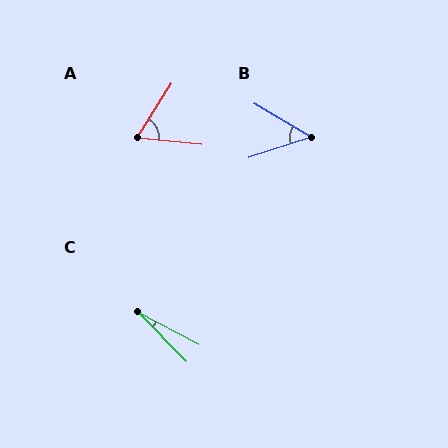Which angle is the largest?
A, at approximately 64 degrees.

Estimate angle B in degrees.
Approximately 49 degrees.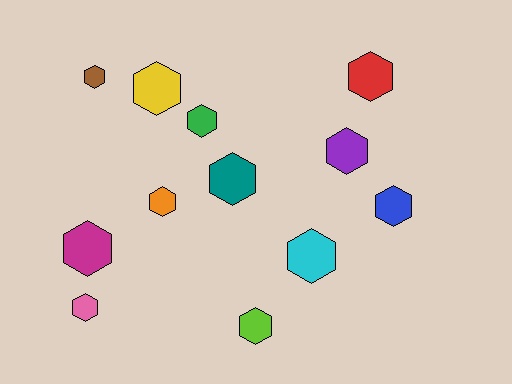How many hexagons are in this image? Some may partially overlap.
There are 12 hexagons.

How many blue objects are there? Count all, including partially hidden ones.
There is 1 blue object.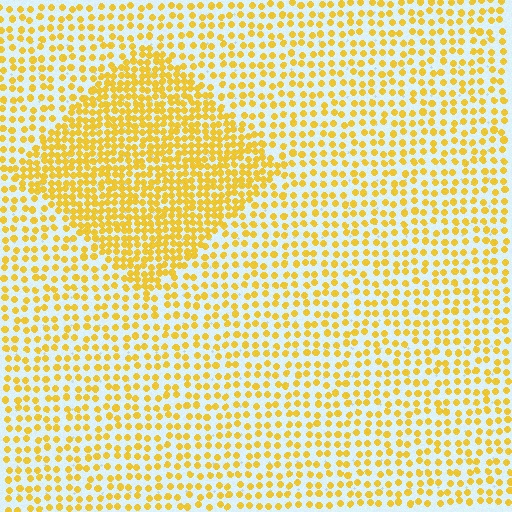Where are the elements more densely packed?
The elements are more densely packed inside the diamond boundary.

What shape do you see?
I see a diamond.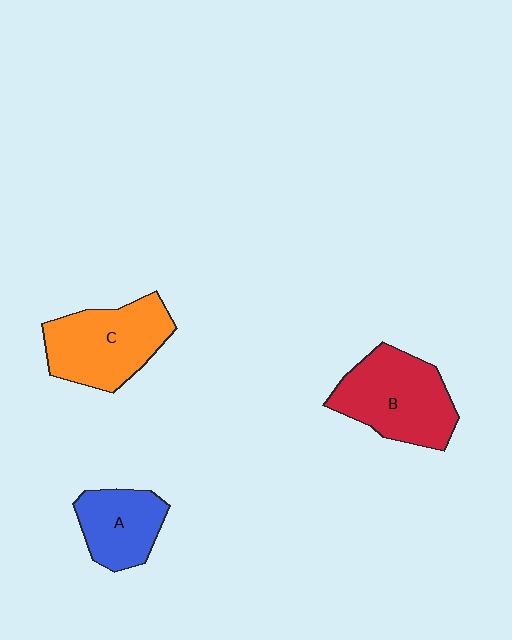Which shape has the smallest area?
Shape A (blue).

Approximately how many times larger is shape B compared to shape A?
Approximately 1.5 times.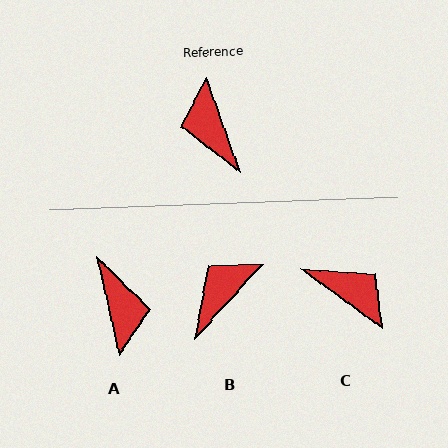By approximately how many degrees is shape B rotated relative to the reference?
Approximately 62 degrees clockwise.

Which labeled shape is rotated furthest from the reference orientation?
A, about 173 degrees away.